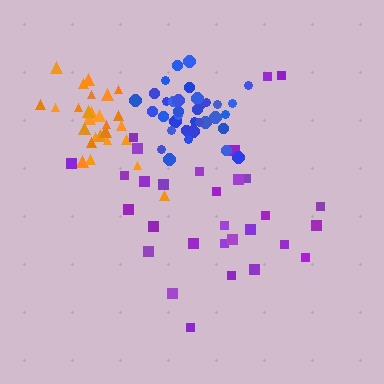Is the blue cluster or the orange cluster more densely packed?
Blue.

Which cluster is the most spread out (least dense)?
Purple.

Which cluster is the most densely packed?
Blue.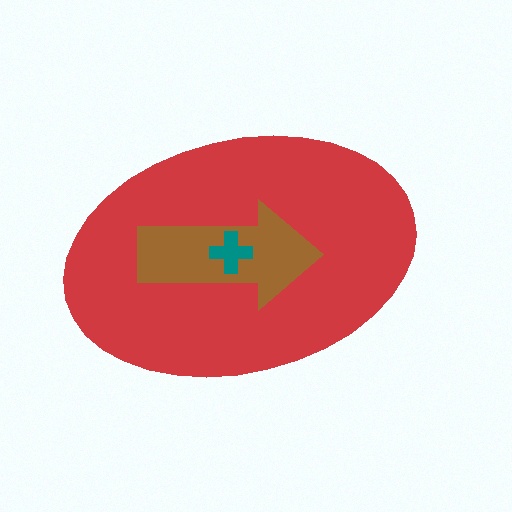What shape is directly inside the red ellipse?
The brown arrow.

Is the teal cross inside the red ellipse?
Yes.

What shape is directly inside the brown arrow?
The teal cross.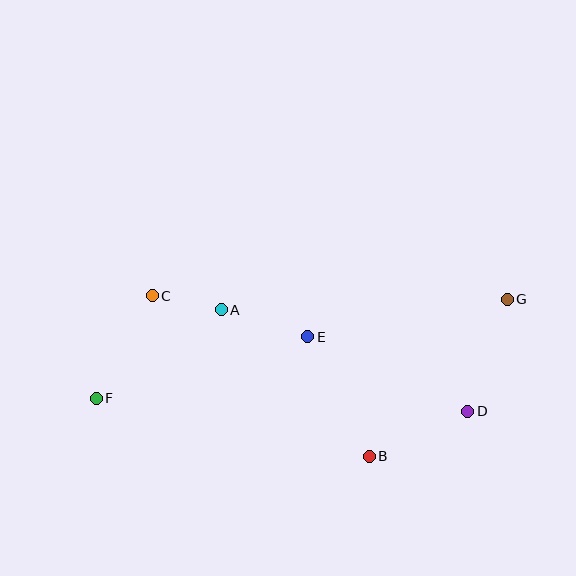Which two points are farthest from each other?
Points F and G are farthest from each other.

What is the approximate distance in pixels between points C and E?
The distance between C and E is approximately 161 pixels.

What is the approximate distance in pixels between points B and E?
The distance between B and E is approximately 134 pixels.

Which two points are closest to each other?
Points A and C are closest to each other.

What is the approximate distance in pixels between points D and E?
The distance between D and E is approximately 176 pixels.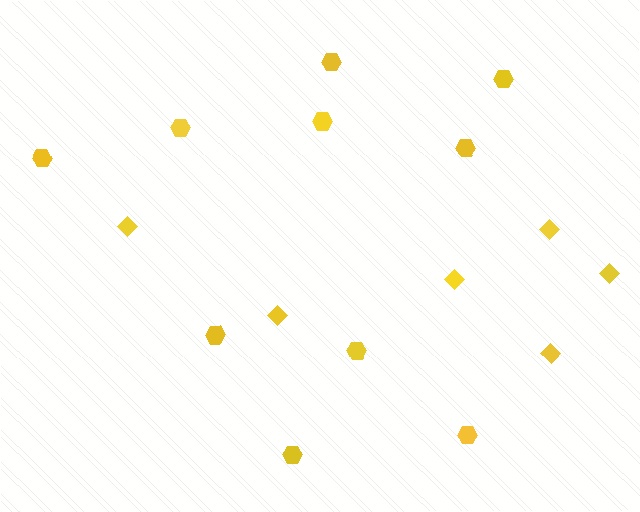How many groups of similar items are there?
There are 2 groups: one group of diamonds (6) and one group of hexagons (10).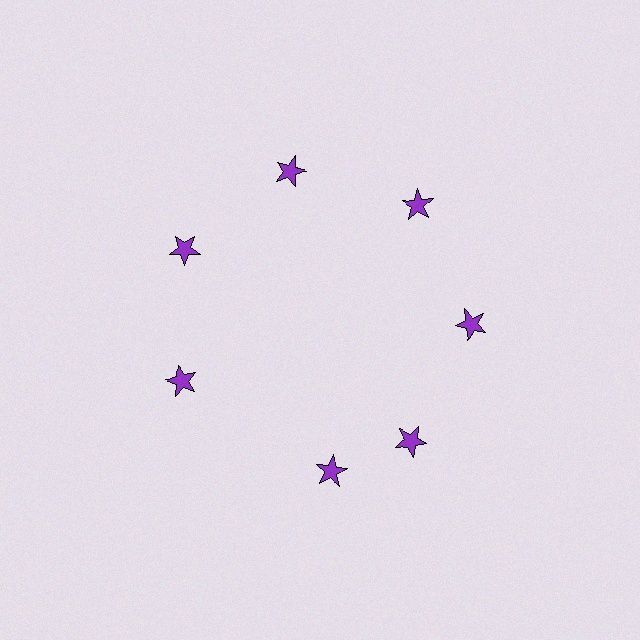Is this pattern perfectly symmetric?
No. The 7 purple stars are arranged in a ring, but one element near the 6 o'clock position is rotated out of alignment along the ring, breaking the 7-fold rotational symmetry.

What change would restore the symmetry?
The symmetry would be restored by rotating it back into even spacing with its neighbors so that all 7 stars sit at equal angles and equal distance from the center.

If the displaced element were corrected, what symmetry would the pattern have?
It would have 7-fold rotational symmetry — the pattern would map onto itself every 51 degrees.